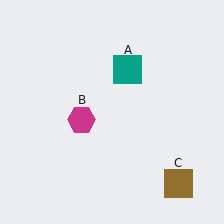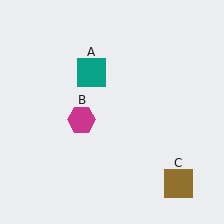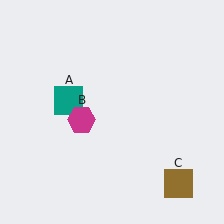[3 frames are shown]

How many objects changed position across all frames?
1 object changed position: teal square (object A).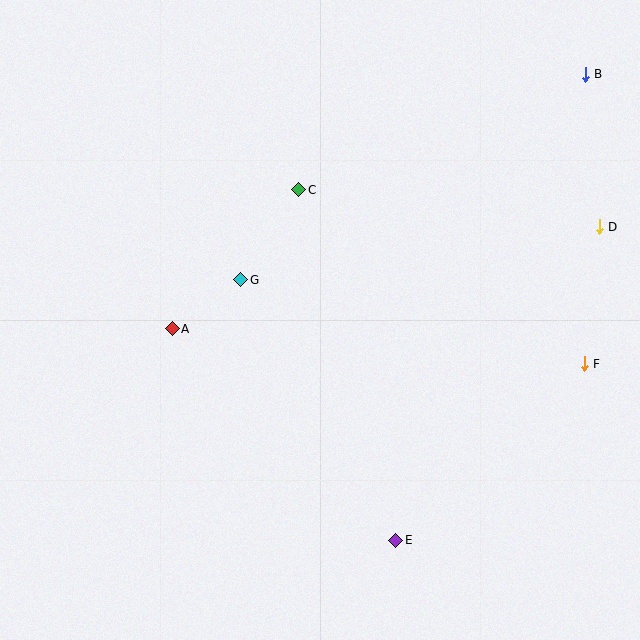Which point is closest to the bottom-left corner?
Point A is closest to the bottom-left corner.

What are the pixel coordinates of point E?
Point E is at (396, 540).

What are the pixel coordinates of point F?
Point F is at (584, 364).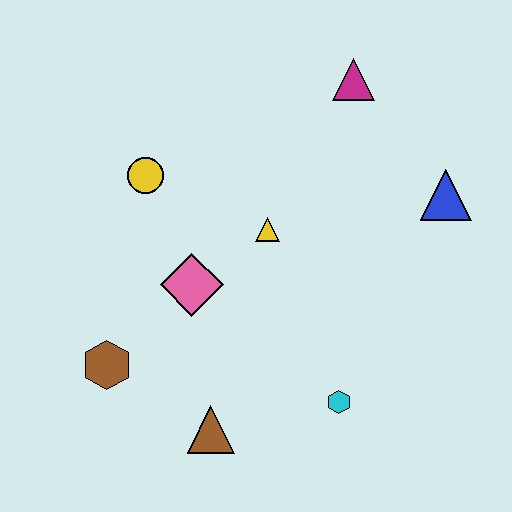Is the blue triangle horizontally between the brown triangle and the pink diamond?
No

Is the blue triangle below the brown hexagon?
No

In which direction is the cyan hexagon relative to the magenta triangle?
The cyan hexagon is below the magenta triangle.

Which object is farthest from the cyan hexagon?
The magenta triangle is farthest from the cyan hexagon.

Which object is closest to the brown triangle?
The brown hexagon is closest to the brown triangle.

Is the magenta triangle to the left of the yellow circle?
No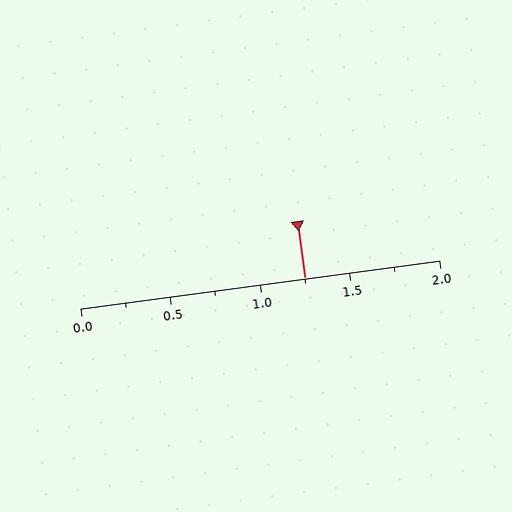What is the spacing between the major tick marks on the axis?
The major ticks are spaced 0.5 apart.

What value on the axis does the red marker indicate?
The marker indicates approximately 1.25.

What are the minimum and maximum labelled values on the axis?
The axis runs from 0.0 to 2.0.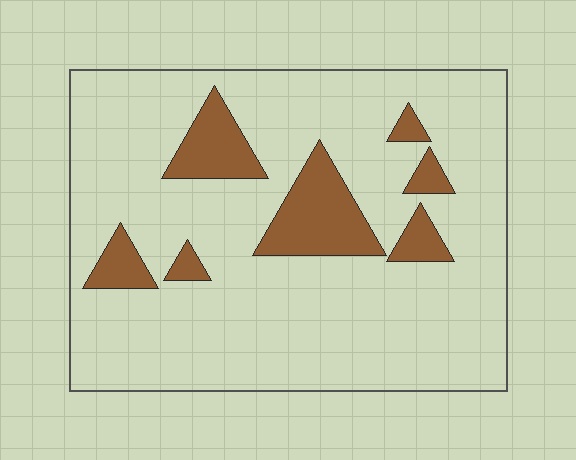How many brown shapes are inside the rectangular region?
7.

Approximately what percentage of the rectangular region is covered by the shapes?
Approximately 15%.